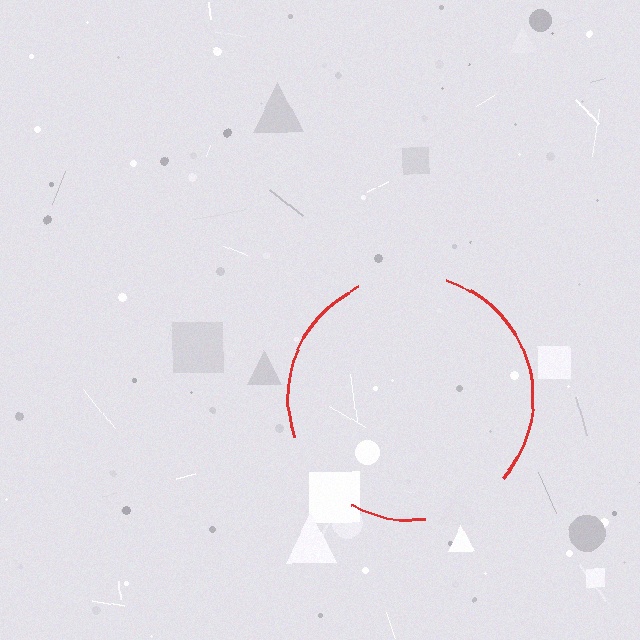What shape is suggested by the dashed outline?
The dashed outline suggests a circle.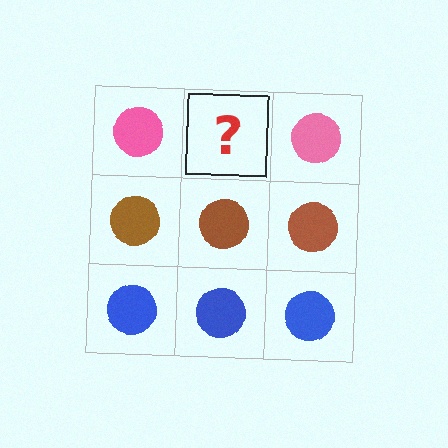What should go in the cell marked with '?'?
The missing cell should contain a pink circle.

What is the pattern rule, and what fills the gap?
The rule is that each row has a consistent color. The gap should be filled with a pink circle.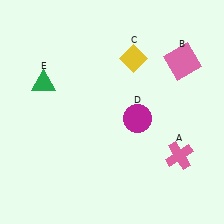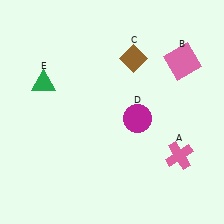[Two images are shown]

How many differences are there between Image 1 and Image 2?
There is 1 difference between the two images.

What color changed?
The diamond (C) changed from yellow in Image 1 to brown in Image 2.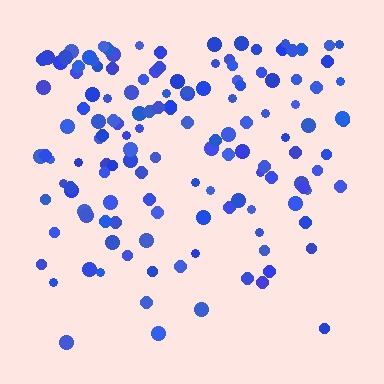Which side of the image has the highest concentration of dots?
The top.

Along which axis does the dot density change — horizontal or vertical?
Vertical.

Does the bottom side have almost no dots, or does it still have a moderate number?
Still a moderate number, just noticeably fewer than the top.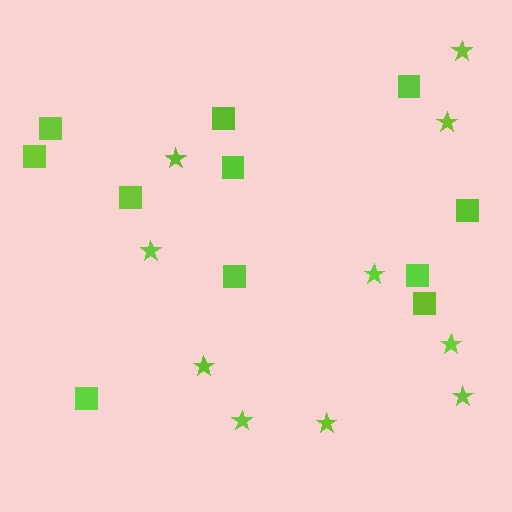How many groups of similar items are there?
There are 2 groups: one group of squares (11) and one group of stars (10).